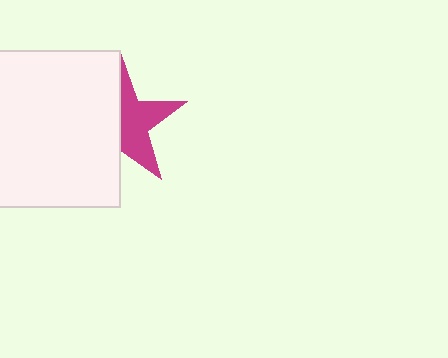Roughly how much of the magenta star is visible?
About half of it is visible (roughly 49%).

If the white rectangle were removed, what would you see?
You would see the complete magenta star.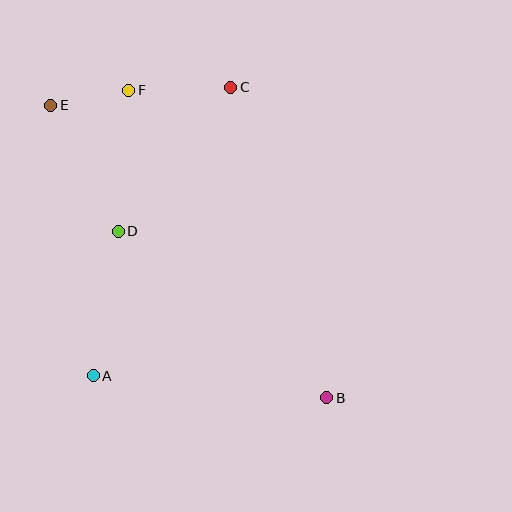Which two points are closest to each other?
Points E and F are closest to each other.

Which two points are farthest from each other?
Points B and E are farthest from each other.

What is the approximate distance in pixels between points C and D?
The distance between C and D is approximately 183 pixels.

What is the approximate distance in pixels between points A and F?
The distance between A and F is approximately 288 pixels.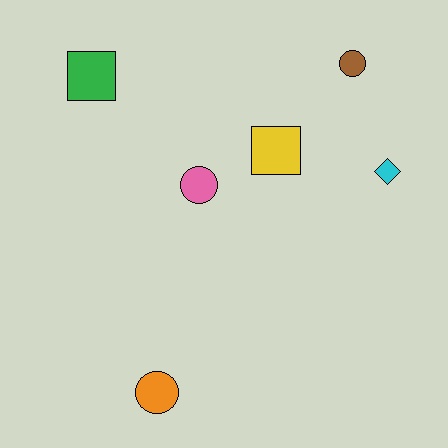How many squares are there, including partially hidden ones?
There are 2 squares.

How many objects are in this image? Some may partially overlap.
There are 6 objects.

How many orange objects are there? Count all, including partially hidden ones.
There is 1 orange object.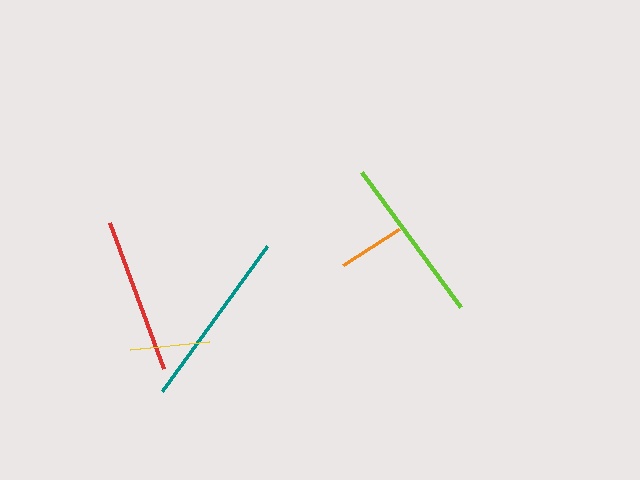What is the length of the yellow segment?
The yellow segment is approximately 79 pixels long.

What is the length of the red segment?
The red segment is approximately 156 pixels long.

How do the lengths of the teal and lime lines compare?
The teal and lime lines are approximately the same length.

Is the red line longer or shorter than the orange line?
The red line is longer than the orange line.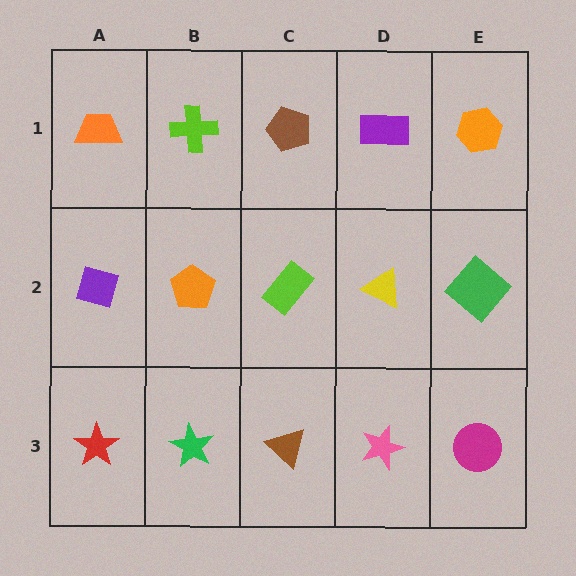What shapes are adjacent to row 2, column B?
A lime cross (row 1, column B), a green star (row 3, column B), a purple diamond (row 2, column A), a lime rectangle (row 2, column C).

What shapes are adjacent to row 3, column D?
A yellow triangle (row 2, column D), a brown triangle (row 3, column C), a magenta circle (row 3, column E).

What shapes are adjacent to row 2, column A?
An orange trapezoid (row 1, column A), a red star (row 3, column A), an orange pentagon (row 2, column B).